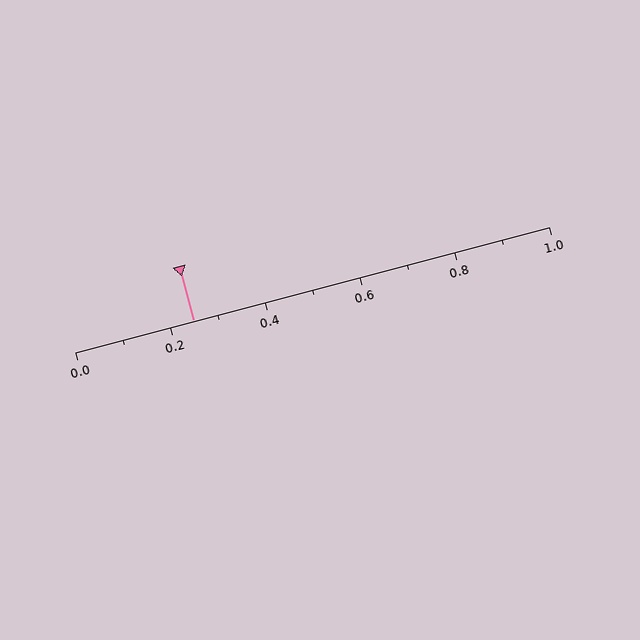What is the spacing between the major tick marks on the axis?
The major ticks are spaced 0.2 apart.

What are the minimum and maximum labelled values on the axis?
The axis runs from 0.0 to 1.0.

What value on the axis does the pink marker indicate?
The marker indicates approximately 0.25.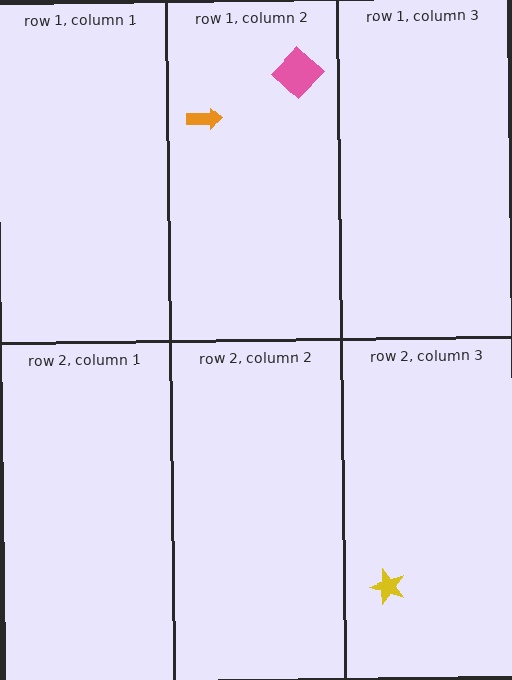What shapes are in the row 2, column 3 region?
The yellow star.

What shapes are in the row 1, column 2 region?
The pink diamond, the orange arrow.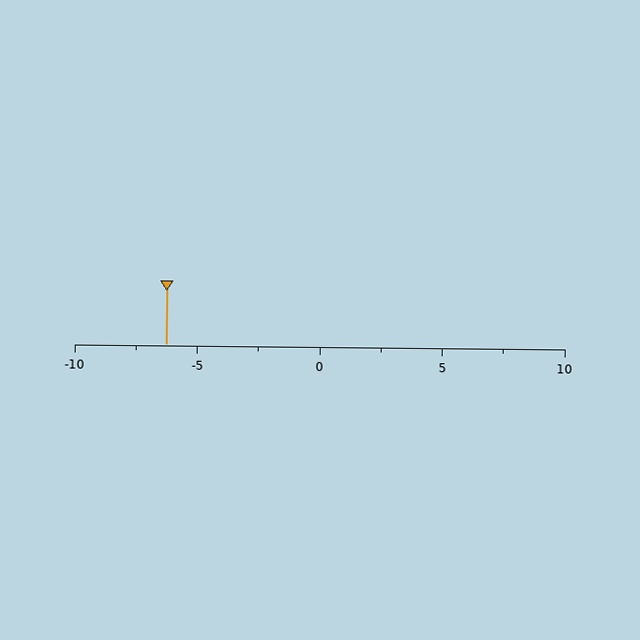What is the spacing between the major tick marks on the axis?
The major ticks are spaced 5 apart.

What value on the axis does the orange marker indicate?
The marker indicates approximately -6.2.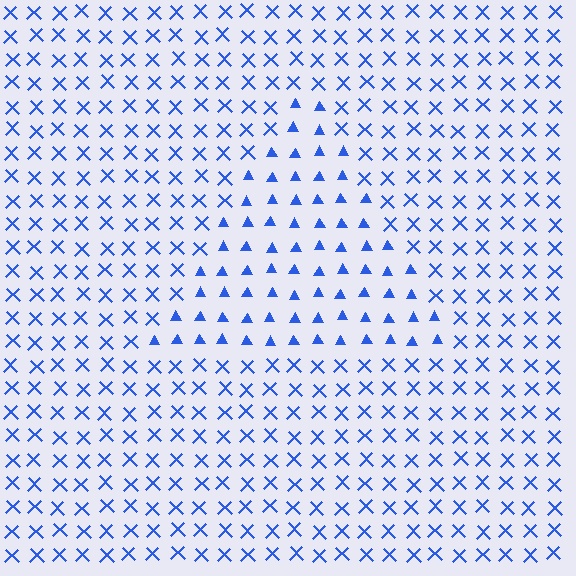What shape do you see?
I see a triangle.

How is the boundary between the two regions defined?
The boundary is defined by a change in element shape: triangles inside vs. X marks outside. All elements share the same color and spacing.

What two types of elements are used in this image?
The image uses triangles inside the triangle region and X marks outside it.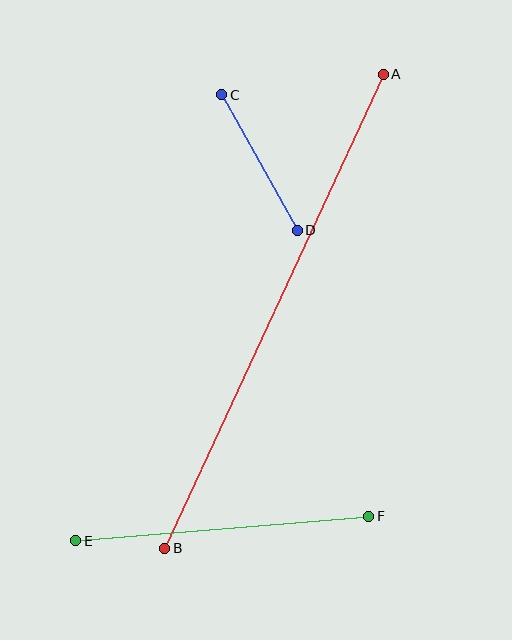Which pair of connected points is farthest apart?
Points A and B are farthest apart.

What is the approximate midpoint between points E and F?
The midpoint is at approximately (222, 529) pixels.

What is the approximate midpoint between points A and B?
The midpoint is at approximately (274, 311) pixels.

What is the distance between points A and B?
The distance is approximately 522 pixels.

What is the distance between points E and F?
The distance is approximately 294 pixels.